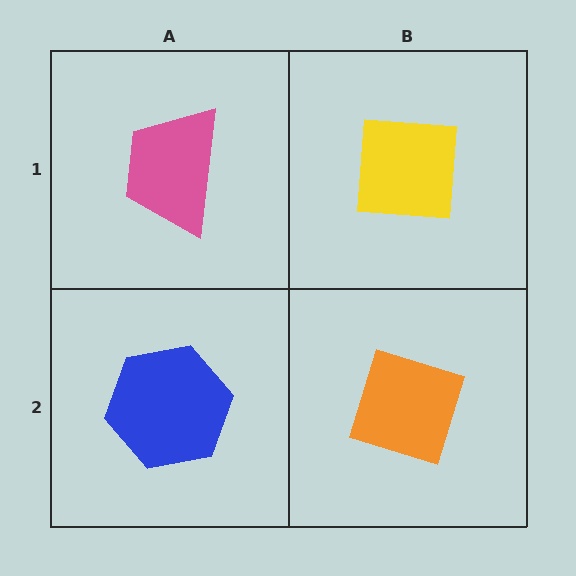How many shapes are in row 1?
2 shapes.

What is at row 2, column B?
An orange diamond.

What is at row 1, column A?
A pink trapezoid.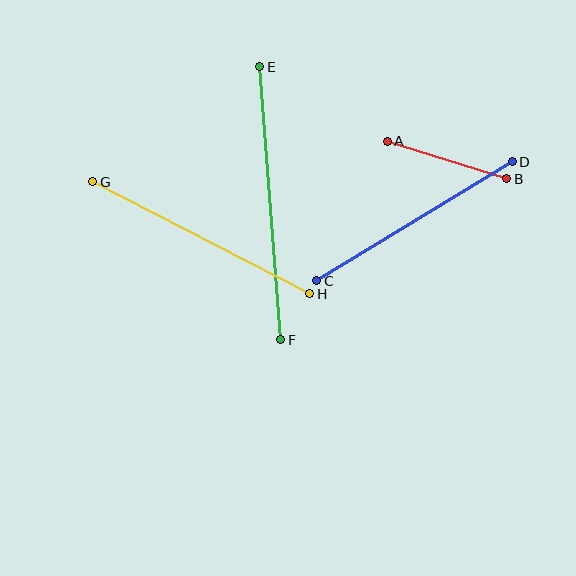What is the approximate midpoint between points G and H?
The midpoint is at approximately (201, 238) pixels.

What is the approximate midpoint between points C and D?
The midpoint is at approximately (415, 221) pixels.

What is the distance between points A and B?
The distance is approximately 125 pixels.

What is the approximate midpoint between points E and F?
The midpoint is at approximately (270, 203) pixels.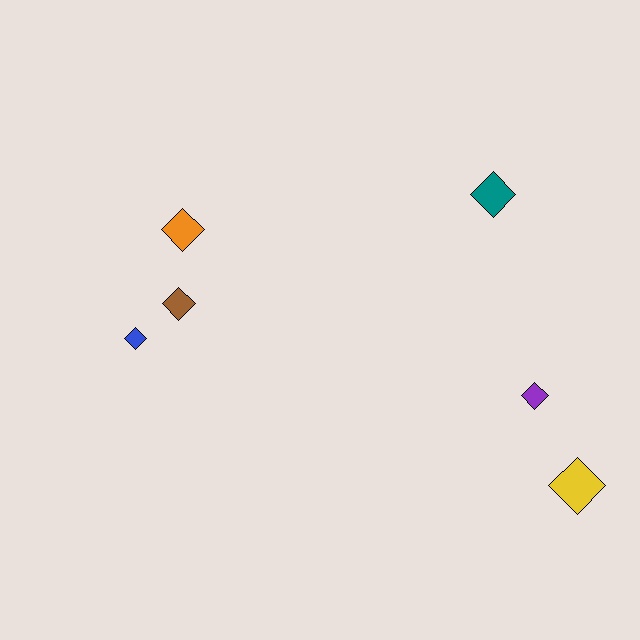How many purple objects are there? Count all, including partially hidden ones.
There is 1 purple object.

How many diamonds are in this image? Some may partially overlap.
There are 6 diamonds.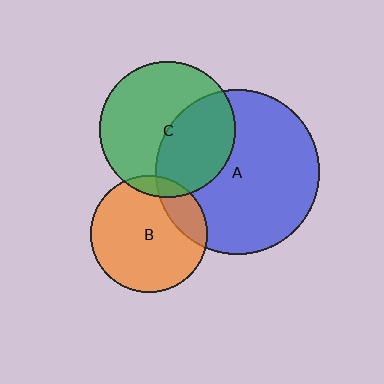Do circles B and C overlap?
Yes.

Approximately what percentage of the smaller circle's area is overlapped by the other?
Approximately 10%.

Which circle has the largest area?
Circle A (blue).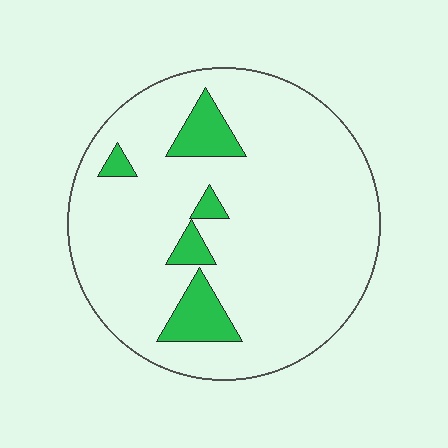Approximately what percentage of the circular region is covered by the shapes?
Approximately 10%.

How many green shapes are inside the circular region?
5.